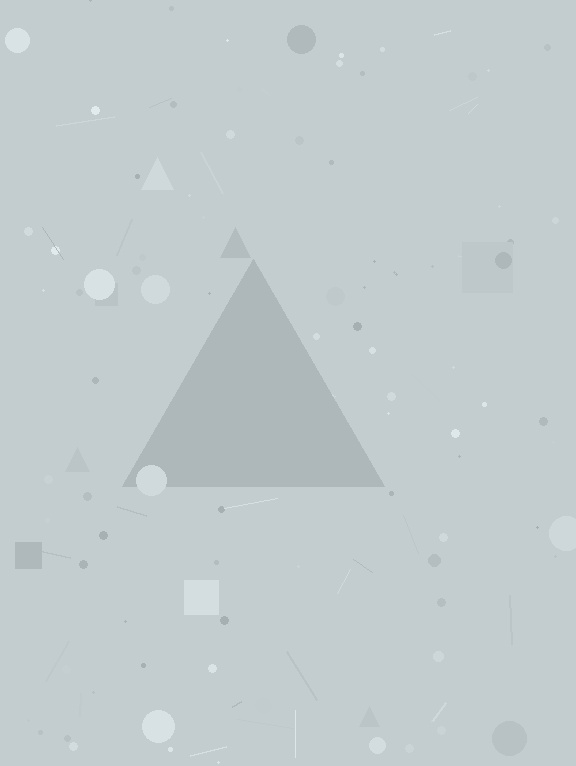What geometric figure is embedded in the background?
A triangle is embedded in the background.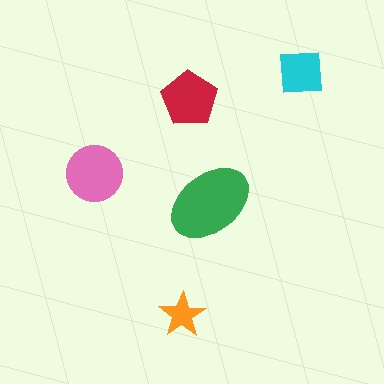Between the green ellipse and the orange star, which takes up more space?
The green ellipse.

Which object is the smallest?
The orange star.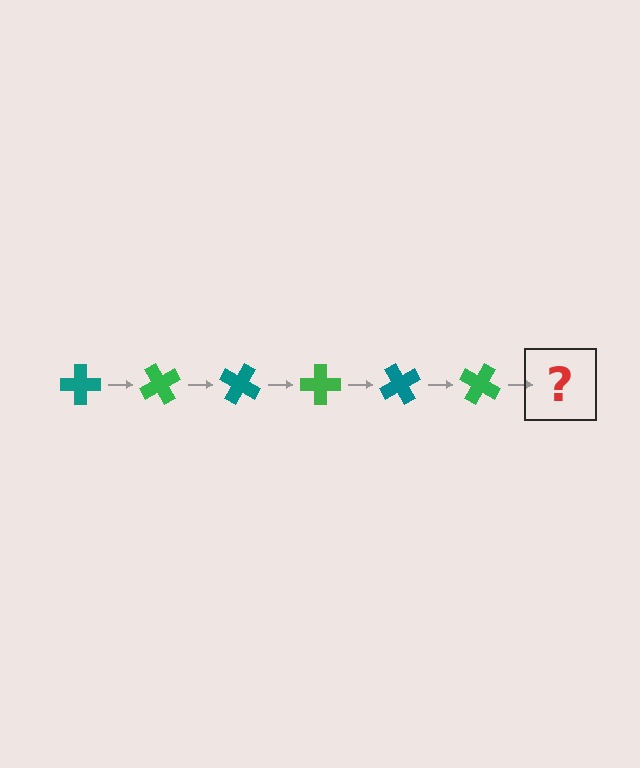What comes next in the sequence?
The next element should be a teal cross, rotated 360 degrees from the start.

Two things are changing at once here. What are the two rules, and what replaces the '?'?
The two rules are that it rotates 60 degrees each step and the color cycles through teal and green. The '?' should be a teal cross, rotated 360 degrees from the start.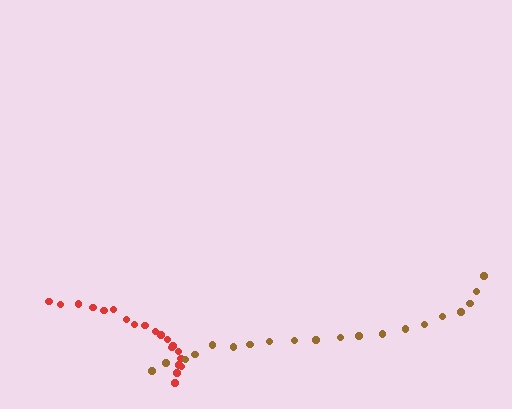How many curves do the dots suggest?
There are 2 distinct paths.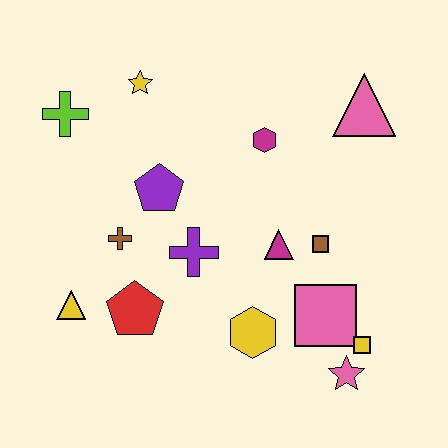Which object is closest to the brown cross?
The purple pentagon is closest to the brown cross.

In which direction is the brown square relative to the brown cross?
The brown square is to the right of the brown cross.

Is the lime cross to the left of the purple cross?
Yes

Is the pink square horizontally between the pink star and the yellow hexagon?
Yes